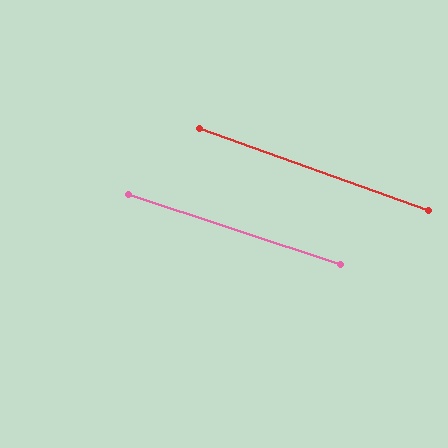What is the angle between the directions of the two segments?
Approximately 1 degree.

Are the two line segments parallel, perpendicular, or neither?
Parallel — their directions differ by only 1.3°.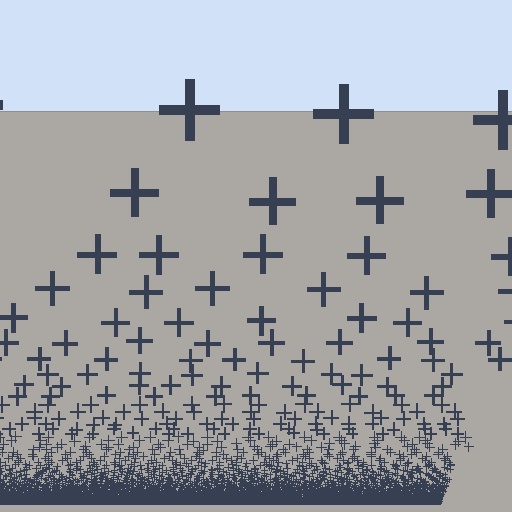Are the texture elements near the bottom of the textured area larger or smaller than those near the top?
Smaller. The gradient is inverted — elements near the bottom are smaller and denser.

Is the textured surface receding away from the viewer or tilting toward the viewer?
The surface appears to tilt toward the viewer. Texture elements get larger and sparser toward the top.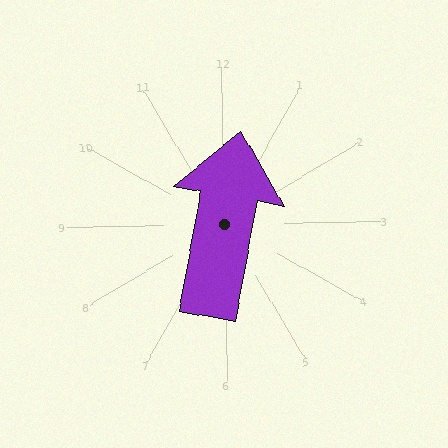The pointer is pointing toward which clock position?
Roughly 12 o'clock.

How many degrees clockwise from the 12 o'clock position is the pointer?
Approximately 11 degrees.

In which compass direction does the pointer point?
North.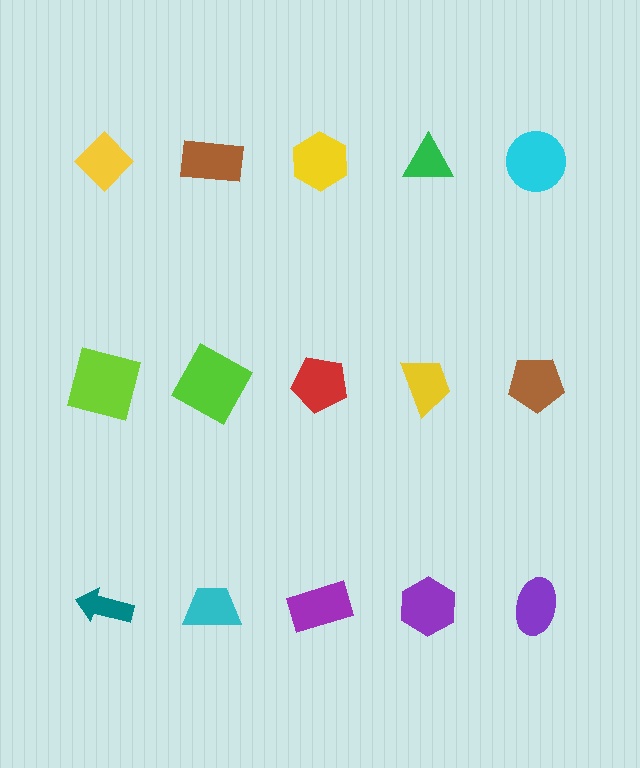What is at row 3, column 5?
A purple ellipse.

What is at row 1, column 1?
A yellow diamond.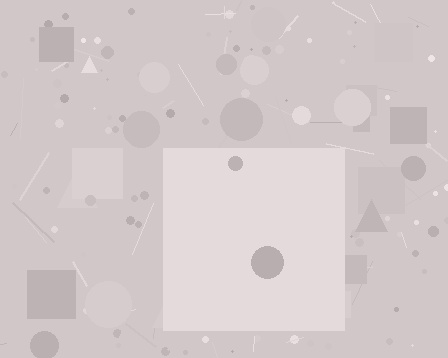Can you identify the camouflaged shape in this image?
The camouflaged shape is a square.